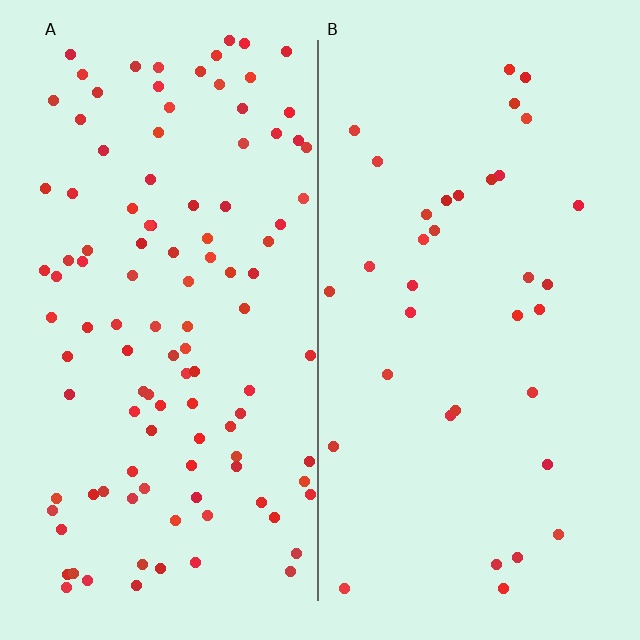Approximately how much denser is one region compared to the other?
Approximately 3.1× — region A over region B.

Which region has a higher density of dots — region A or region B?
A (the left).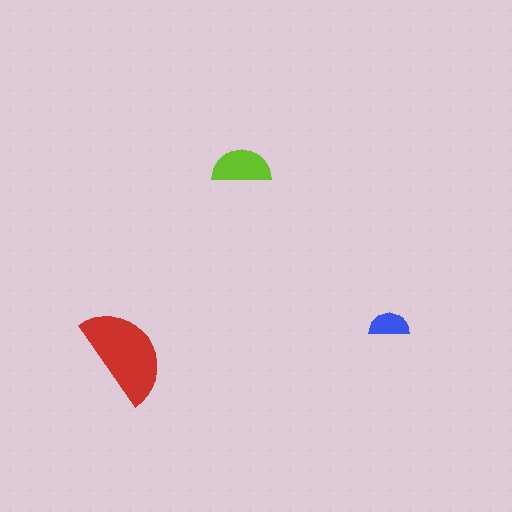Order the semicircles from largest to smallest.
the red one, the lime one, the blue one.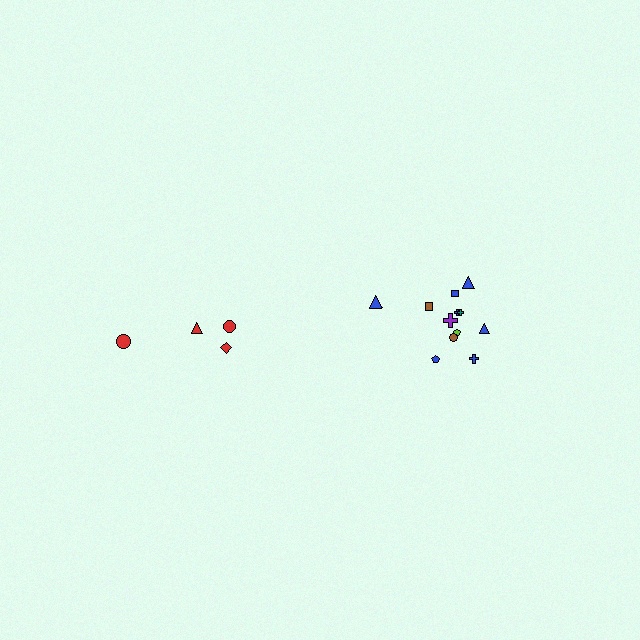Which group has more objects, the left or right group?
The right group.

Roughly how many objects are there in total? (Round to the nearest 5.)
Roughly 15 objects in total.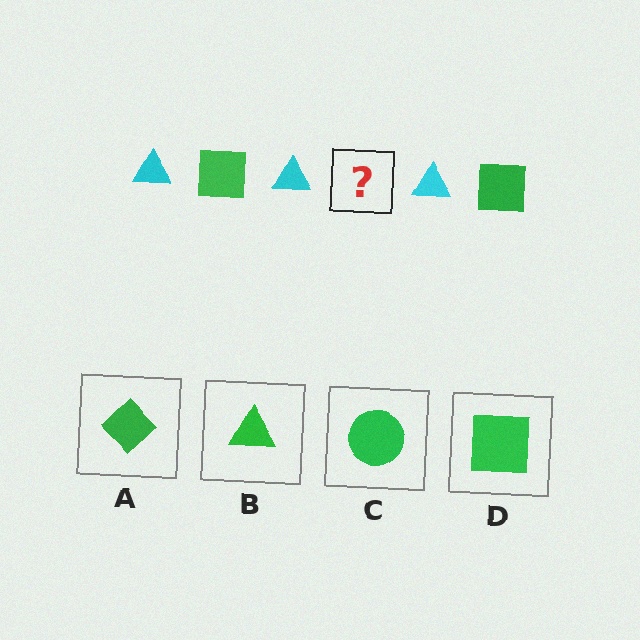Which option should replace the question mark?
Option D.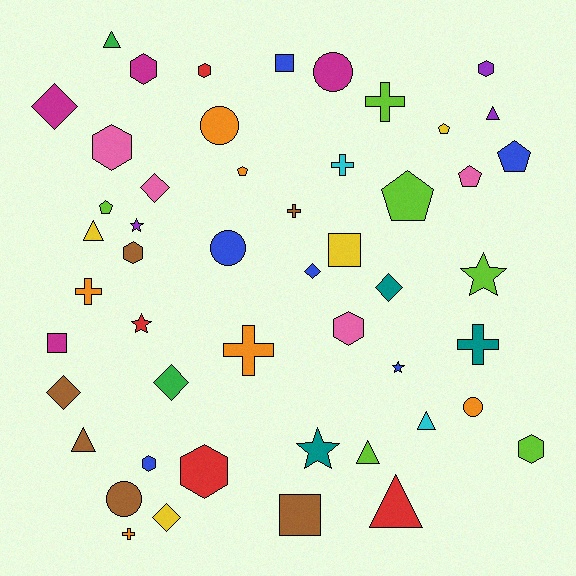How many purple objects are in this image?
There are 3 purple objects.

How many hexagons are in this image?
There are 9 hexagons.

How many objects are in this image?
There are 50 objects.